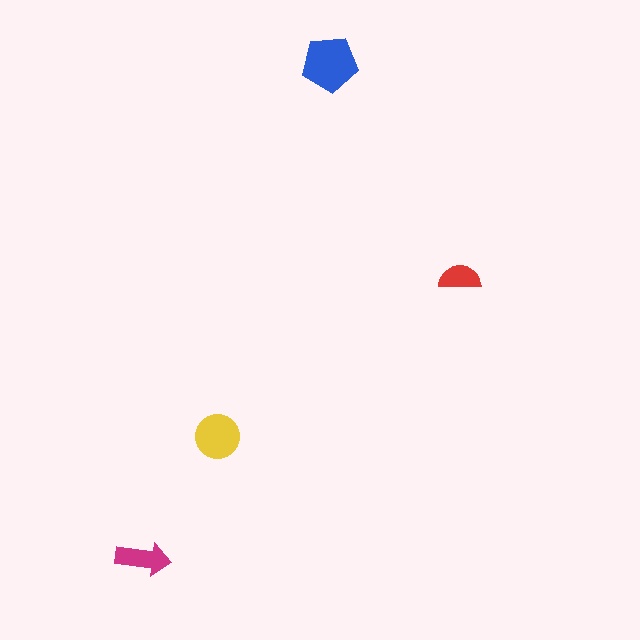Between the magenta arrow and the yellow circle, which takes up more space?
The yellow circle.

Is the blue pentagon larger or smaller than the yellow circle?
Larger.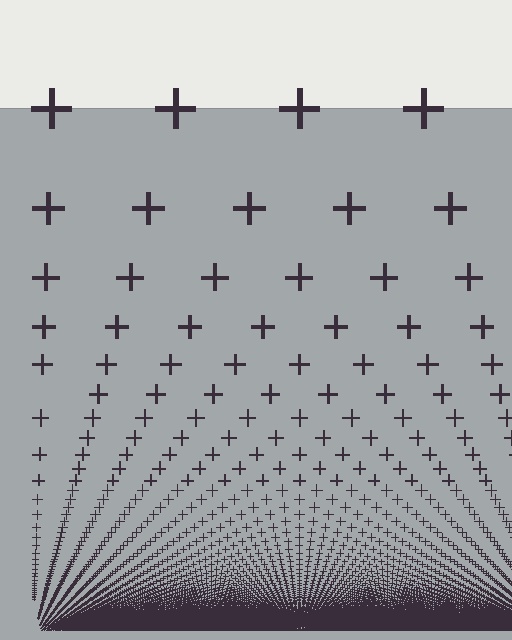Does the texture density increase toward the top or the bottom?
Density increases toward the bottom.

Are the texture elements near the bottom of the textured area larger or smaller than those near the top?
Smaller. The gradient is inverted — elements near the bottom are smaller and denser.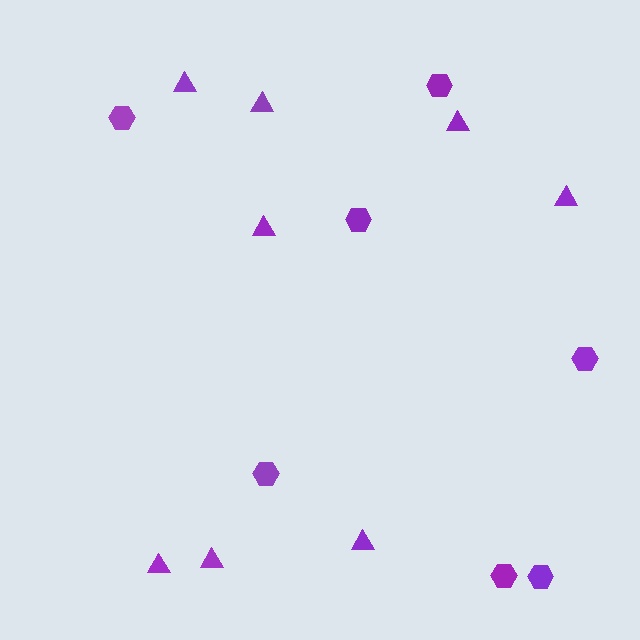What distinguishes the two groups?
There are 2 groups: one group of triangles (8) and one group of hexagons (7).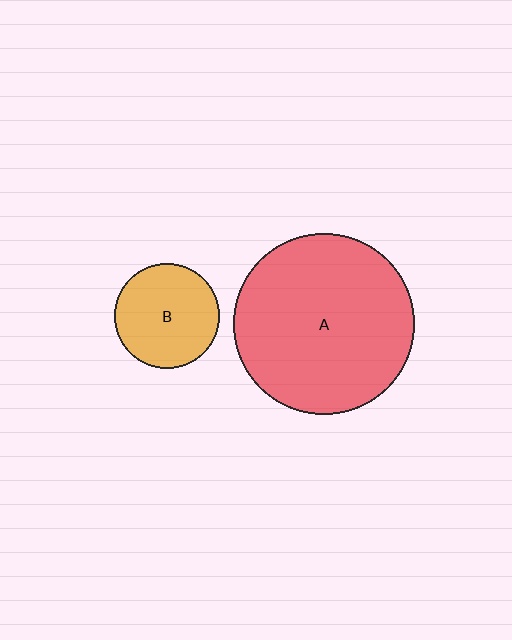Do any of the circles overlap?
No, none of the circles overlap.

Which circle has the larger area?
Circle A (red).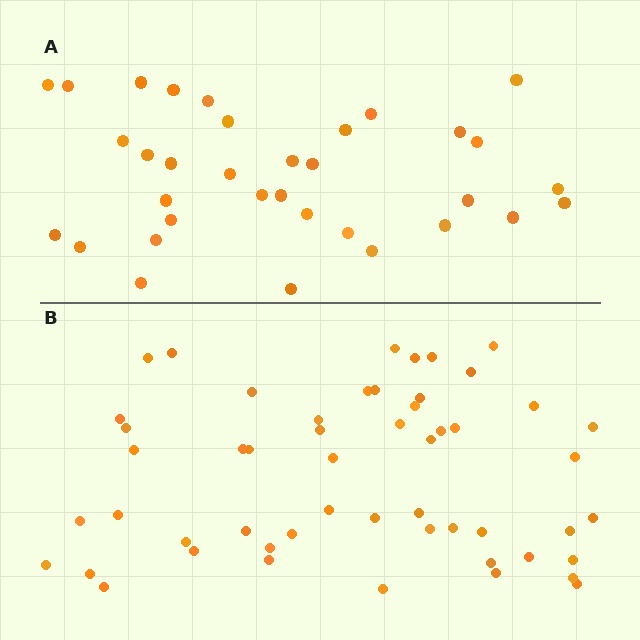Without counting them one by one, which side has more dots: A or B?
Region B (the bottom region) has more dots.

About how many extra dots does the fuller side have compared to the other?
Region B has approximately 20 more dots than region A.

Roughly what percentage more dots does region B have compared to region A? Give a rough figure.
About 55% more.